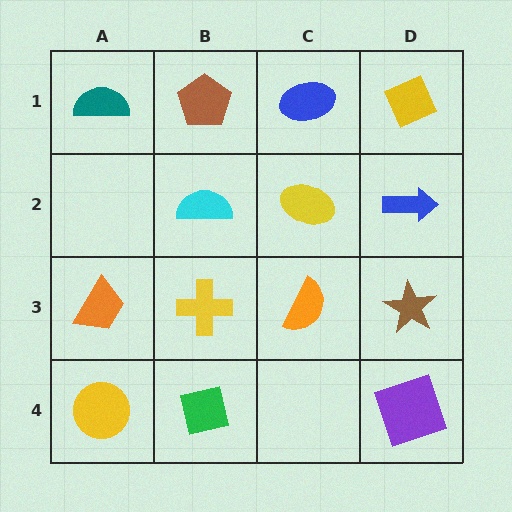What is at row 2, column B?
A cyan semicircle.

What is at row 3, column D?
A brown star.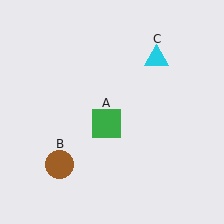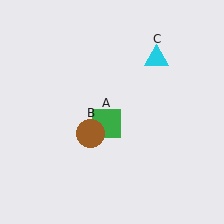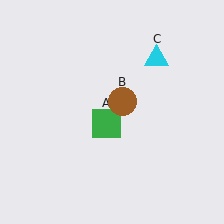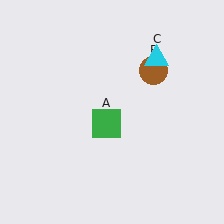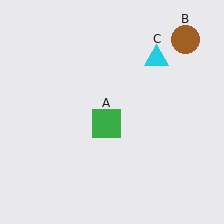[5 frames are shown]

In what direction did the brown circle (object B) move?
The brown circle (object B) moved up and to the right.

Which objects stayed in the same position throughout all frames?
Green square (object A) and cyan triangle (object C) remained stationary.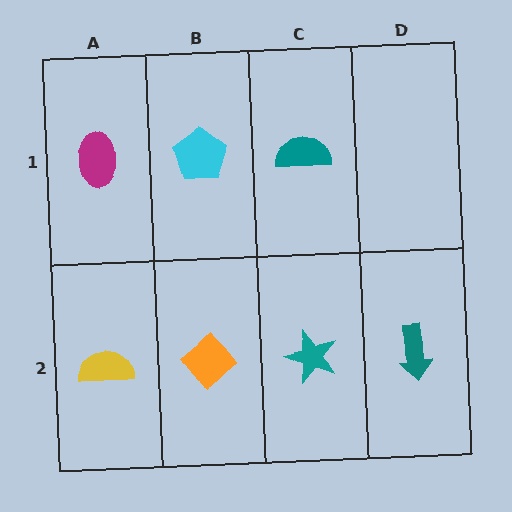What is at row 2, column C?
A teal star.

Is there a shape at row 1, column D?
No, that cell is empty.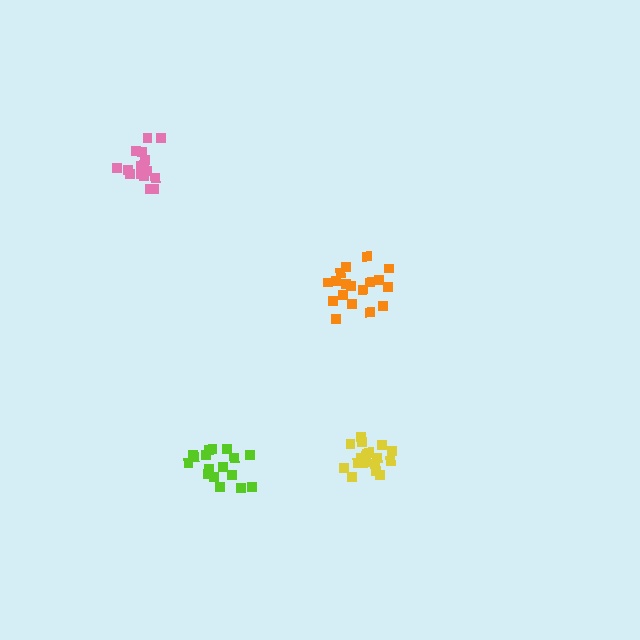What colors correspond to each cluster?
The clusters are colored: yellow, lime, pink, orange.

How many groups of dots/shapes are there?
There are 4 groups.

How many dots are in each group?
Group 1: 18 dots, Group 2: 17 dots, Group 3: 16 dots, Group 4: 18 dots (69 total).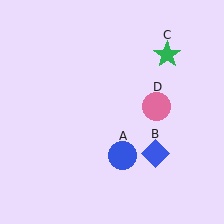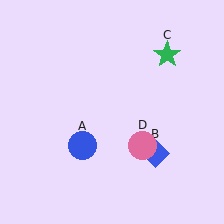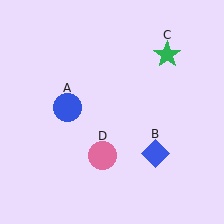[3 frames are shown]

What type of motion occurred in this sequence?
The blue circle (object A), pink circle (object D) rotated clockwise around the center of the scene.